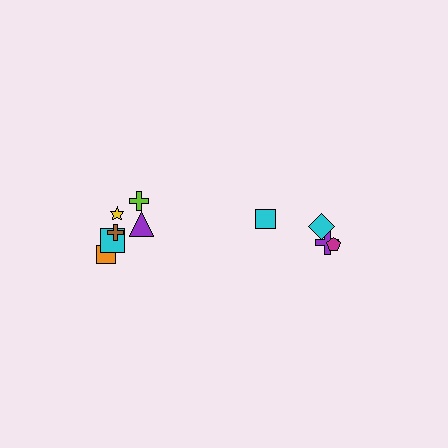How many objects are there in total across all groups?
There are 10 objects.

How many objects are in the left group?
There are 6 objects.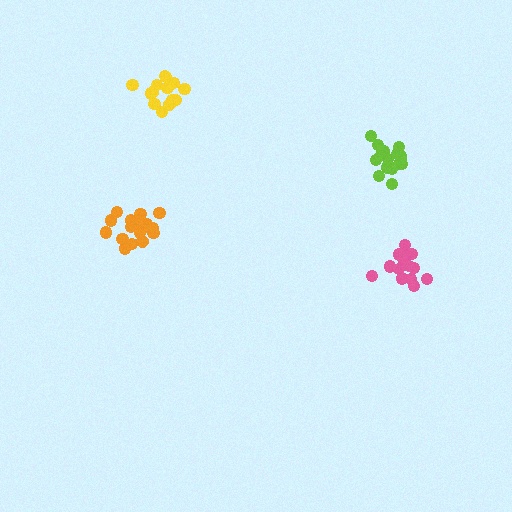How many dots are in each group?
Group 1: 14 dots, Group 2: 19 dots, Group 3: 16 dots, Group 4: 16 dots (65 total).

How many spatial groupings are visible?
There are 4 spatial groupings.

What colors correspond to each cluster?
The clusters are colored: yellow, orange, pink, lime.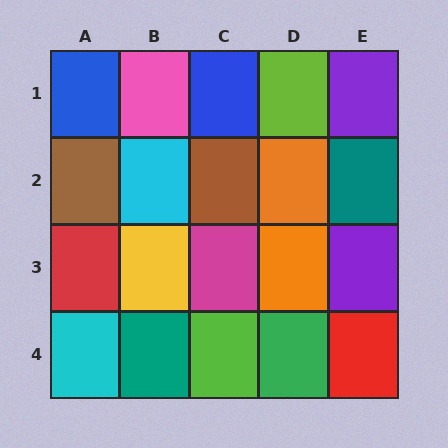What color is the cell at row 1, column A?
Blue.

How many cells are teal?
2 cells are teal.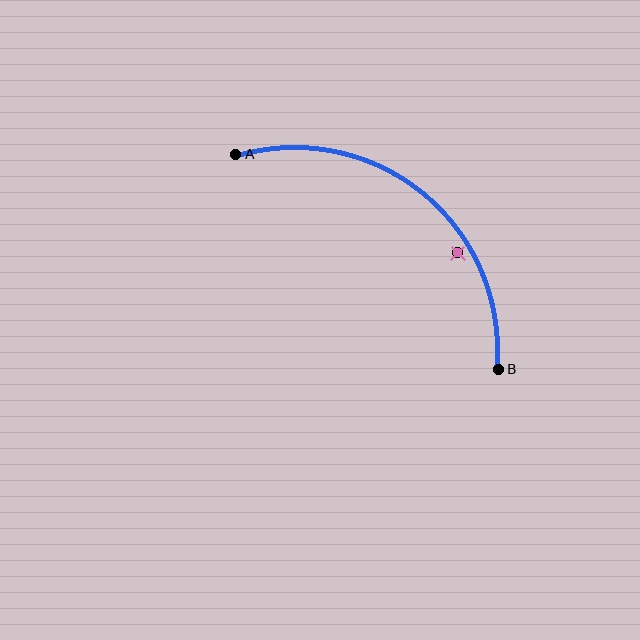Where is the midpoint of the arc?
The arc midpoint is the point on the curve farthest from the straight line joining A and B. It sits above and to the right of that line.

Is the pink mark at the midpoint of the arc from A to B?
No — the pink mark does not lie on the arc at all. It sits slightly inside the curve.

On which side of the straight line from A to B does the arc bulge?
The arc bulges above and to the right of the straight line connecting A and B.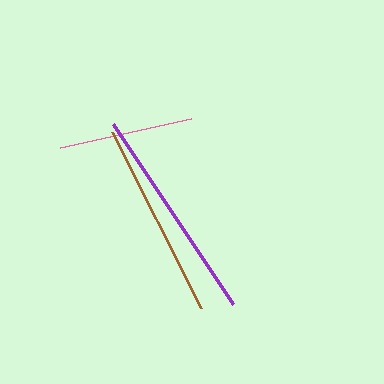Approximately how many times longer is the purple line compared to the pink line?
The purple line is approximately 1.6 times the length of the pink line.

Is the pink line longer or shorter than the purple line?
The purple line is longer than the pink line.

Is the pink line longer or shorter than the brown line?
The brown line is longer than the pink line.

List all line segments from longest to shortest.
From longest to shortest: purple, brown, pink.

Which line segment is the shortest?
The pink line is the shortest at approximately 134 pixels.